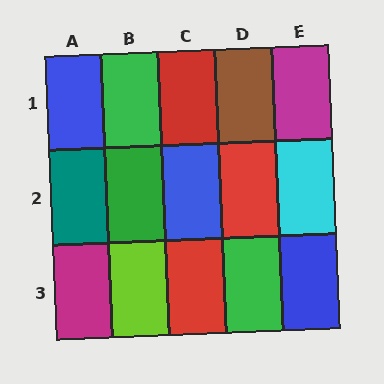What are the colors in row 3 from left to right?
Magenta, lime, red, green, blue.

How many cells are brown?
1 cell is brown.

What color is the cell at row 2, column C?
Blue.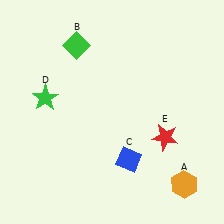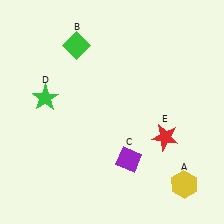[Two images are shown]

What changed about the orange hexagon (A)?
In Image 1, A is orange. In Image 2, it changed to yellow.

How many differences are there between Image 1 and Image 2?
There are 2 differences between the two images.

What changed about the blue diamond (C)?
In Image 1, C is blue. In Image 2, it changed to purple.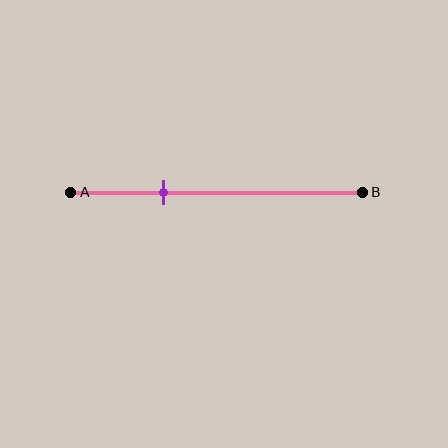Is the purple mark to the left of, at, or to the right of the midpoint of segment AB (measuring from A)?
The purple mark is to the left of the midpoint of segment AB.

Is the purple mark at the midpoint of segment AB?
No, the mark is at about 30% from A, not at the 50% midpoint.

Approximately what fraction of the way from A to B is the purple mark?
The purple mark is approximately 30% of the way from A to B.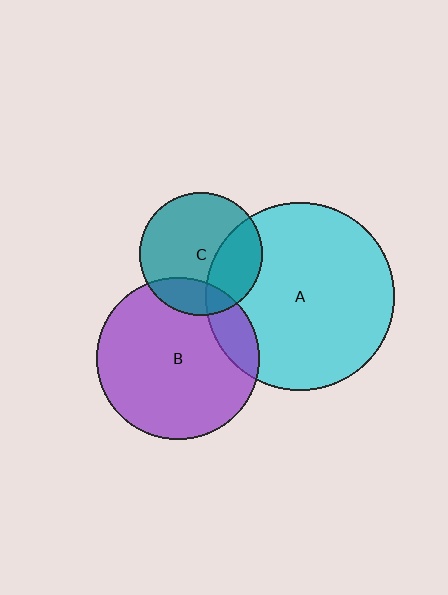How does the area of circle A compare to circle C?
Approximately 2.3 times.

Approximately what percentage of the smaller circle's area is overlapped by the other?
Approximately 15%.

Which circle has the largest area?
Circle A (cyan).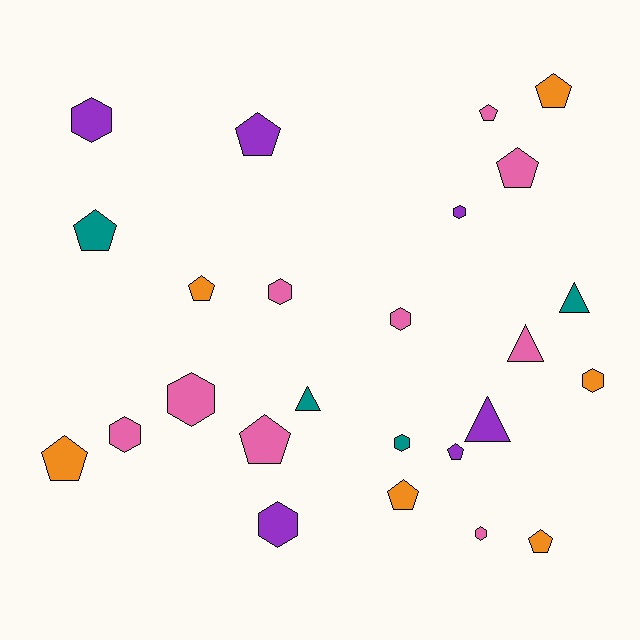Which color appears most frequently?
Pink, with 9 objects.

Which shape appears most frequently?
Pentagon, with 11 objects.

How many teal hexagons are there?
There is 1 teal hexagon.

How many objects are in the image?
There are 25 objects.